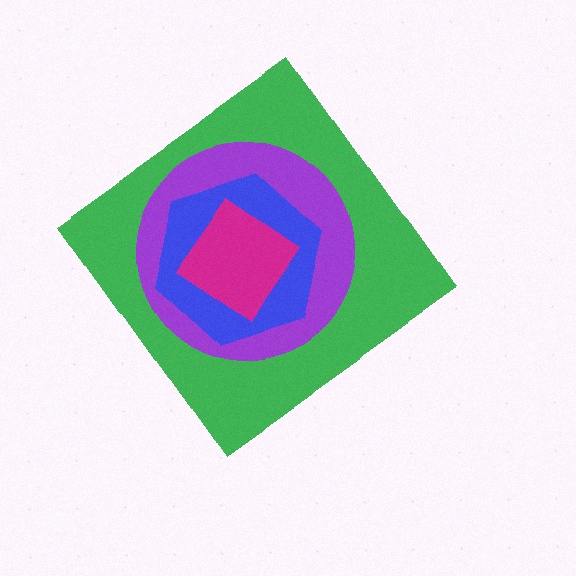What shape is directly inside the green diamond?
The purple circle.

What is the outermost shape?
The green diamond.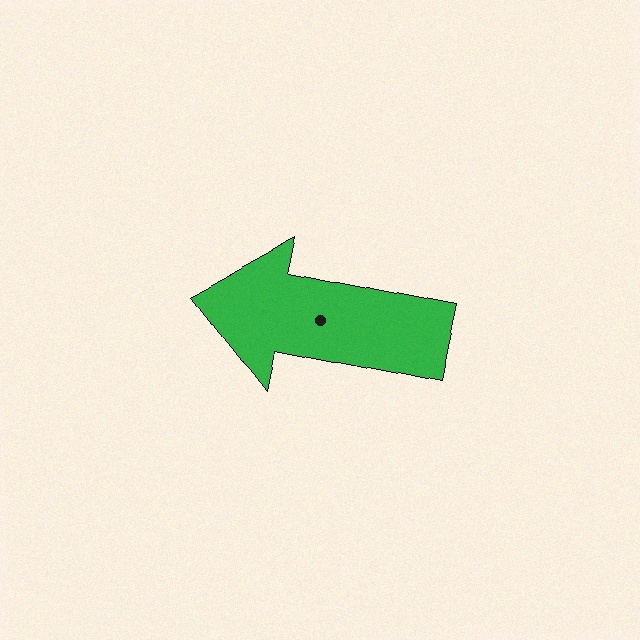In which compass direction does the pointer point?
West.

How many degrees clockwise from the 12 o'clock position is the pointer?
Approximately 281 degrees.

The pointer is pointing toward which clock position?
Roughly 9 o'clock.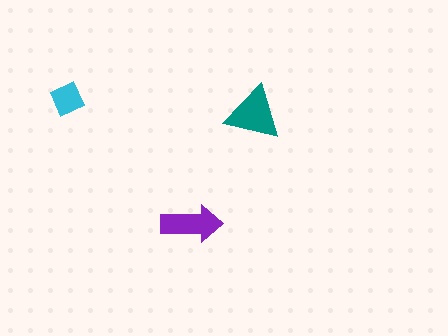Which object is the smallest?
The cyan diamond.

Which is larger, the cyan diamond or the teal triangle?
The teal triangle.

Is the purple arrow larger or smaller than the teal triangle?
Smaller.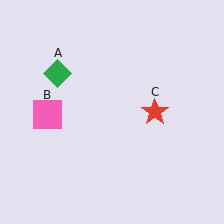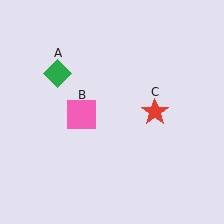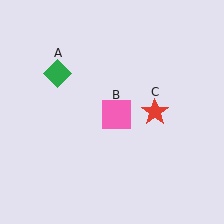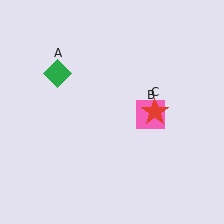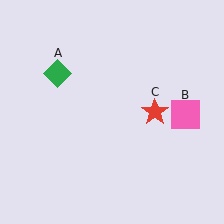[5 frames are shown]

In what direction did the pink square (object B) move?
The pink square (object B) moved right.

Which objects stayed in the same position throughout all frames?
Green diamond (object A) and red star (object C) remained stationary.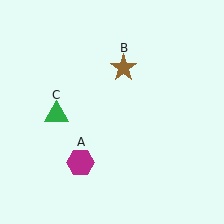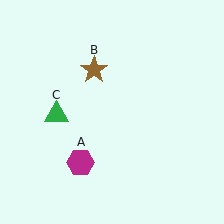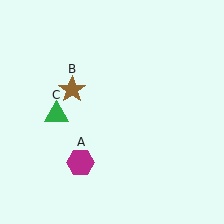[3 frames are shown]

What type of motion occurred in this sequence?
The brown star (object B) rotated counterclockwise around the center of the scene.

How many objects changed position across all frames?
1 object changed position: brown star (object B).